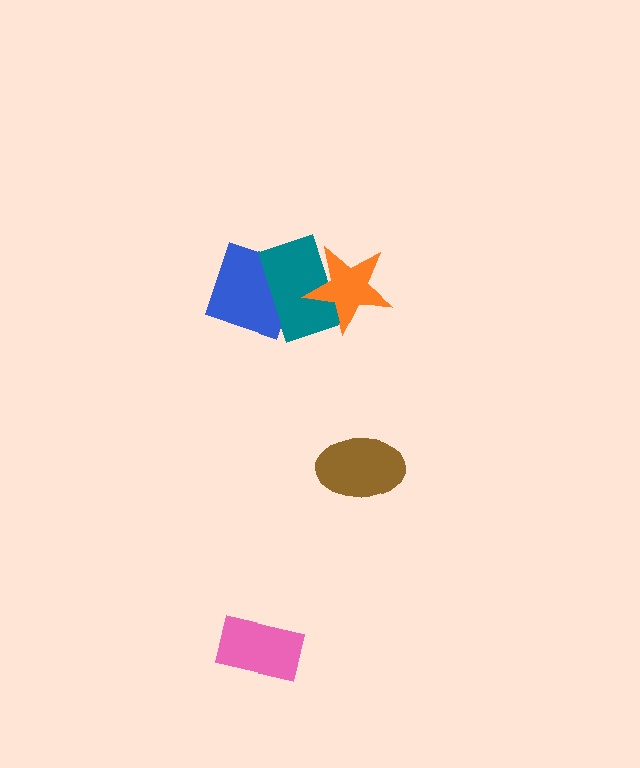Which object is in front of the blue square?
The teal rectangle is in front of the blue square.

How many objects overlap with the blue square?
1 object overlaps with the blue square.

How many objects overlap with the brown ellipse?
0 objects overlap with the brown ellipse.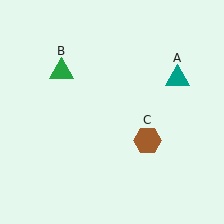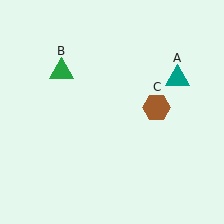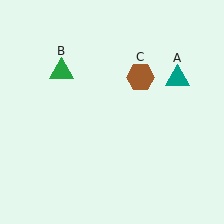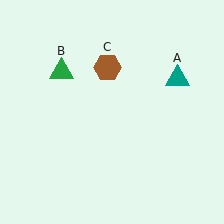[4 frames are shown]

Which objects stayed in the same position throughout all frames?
Teal triangle (object A) and green triangle (object B) remained stationary.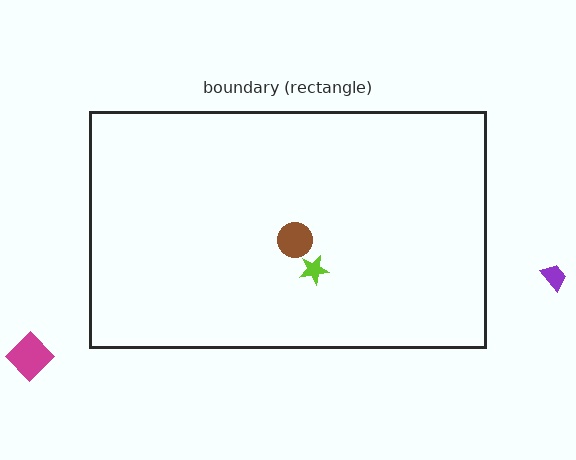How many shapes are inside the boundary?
2 inside, 2 outside.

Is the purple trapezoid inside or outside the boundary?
Outside.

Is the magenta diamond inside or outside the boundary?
Outside.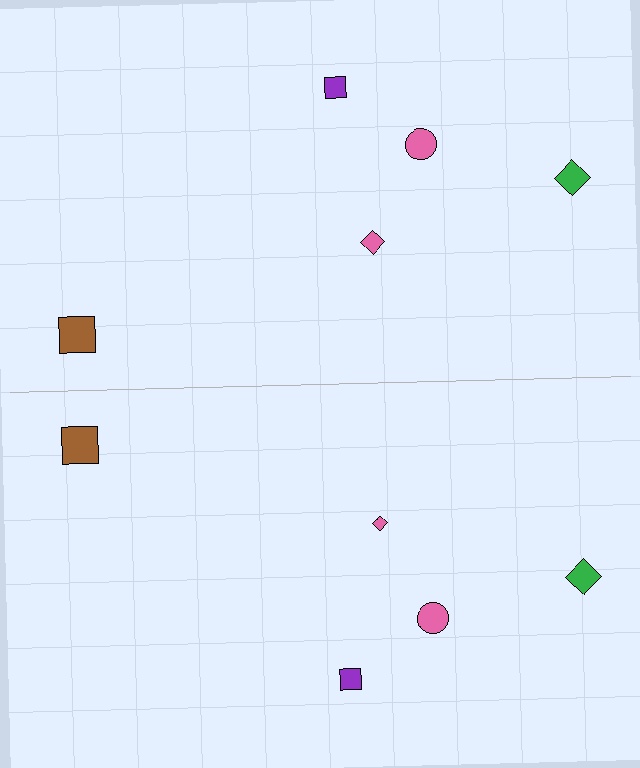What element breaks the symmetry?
The pink diamond on the bottom side has a different size than its mirror counterpart.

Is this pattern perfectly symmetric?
No, the pattern is not perfectly symmetric. The pink diamond on the bottom side has a different size than its mirror counterpart.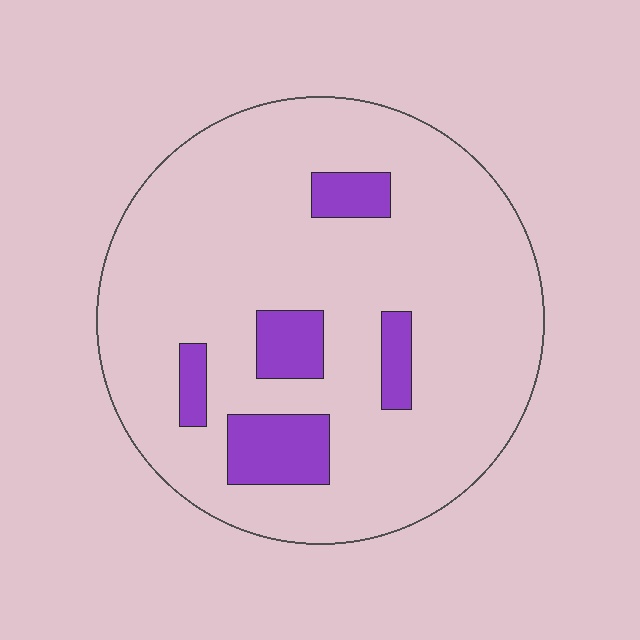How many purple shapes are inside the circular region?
5.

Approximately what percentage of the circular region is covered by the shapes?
Approximately 15%.